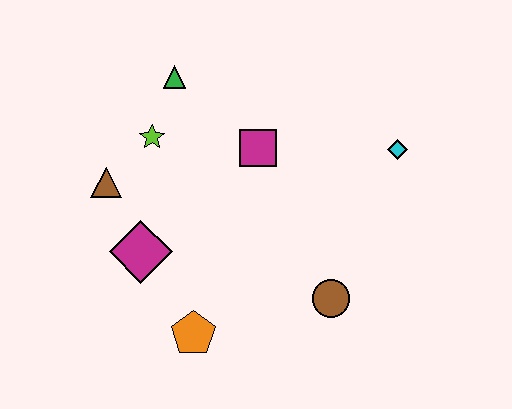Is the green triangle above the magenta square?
Yes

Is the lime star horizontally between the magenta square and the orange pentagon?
No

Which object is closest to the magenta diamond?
The brown triangle is closest to the magenta diamond.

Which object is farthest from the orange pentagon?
The cyan diamond is farthest from the orange pentagon.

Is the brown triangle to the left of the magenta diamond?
Yes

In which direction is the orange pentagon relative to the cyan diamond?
The orange pentagon is to the left of the cyan diamond.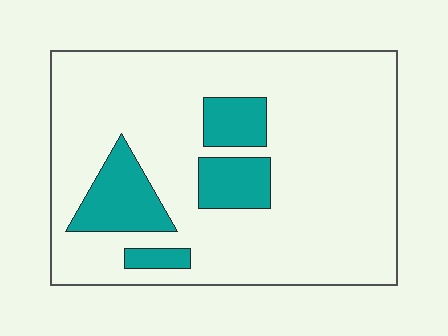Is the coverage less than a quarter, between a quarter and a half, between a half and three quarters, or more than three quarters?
Less than a quarter.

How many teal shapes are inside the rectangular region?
4.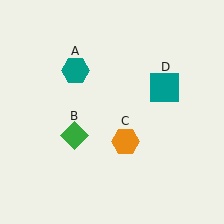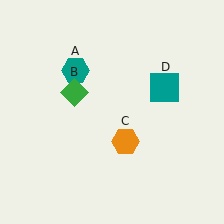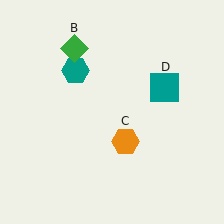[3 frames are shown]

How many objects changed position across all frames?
1 object changed position: green diamond (object B).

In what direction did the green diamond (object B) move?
The green diamond (object B) moved up.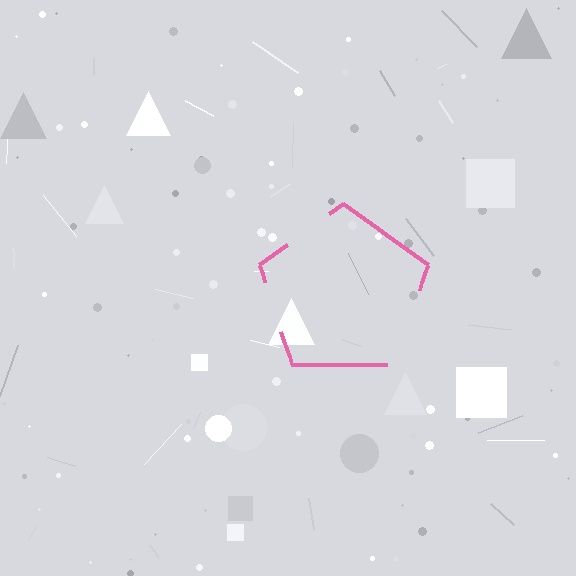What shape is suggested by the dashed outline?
The dashed outline suggests a pentagon.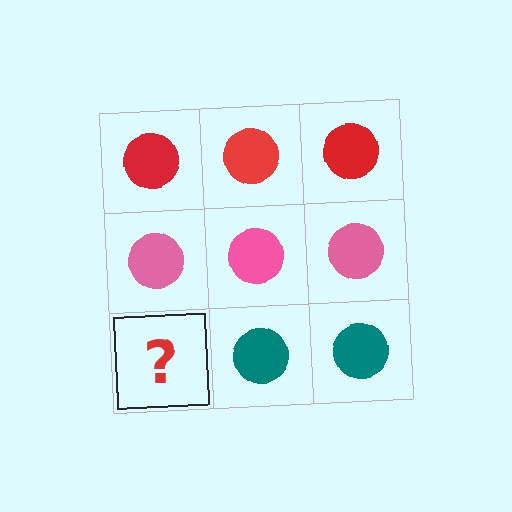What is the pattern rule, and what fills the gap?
The rule is that each row has a consistent color. The gap should be filled with a teal circle.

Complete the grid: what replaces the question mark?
The question mark should be replaced with a teal circle.